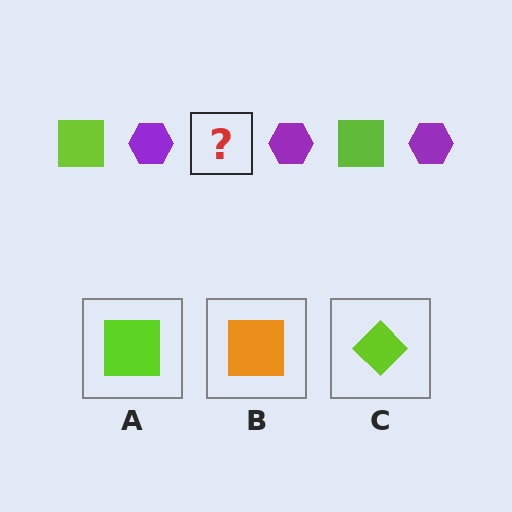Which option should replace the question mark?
Option A.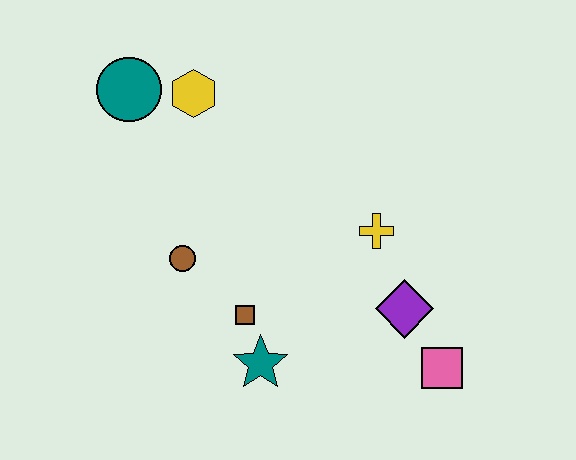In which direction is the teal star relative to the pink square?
The teal star is to the left of the pink square.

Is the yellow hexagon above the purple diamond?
Yes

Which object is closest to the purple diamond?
The pink square is closest to the purple diamond.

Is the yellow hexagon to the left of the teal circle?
No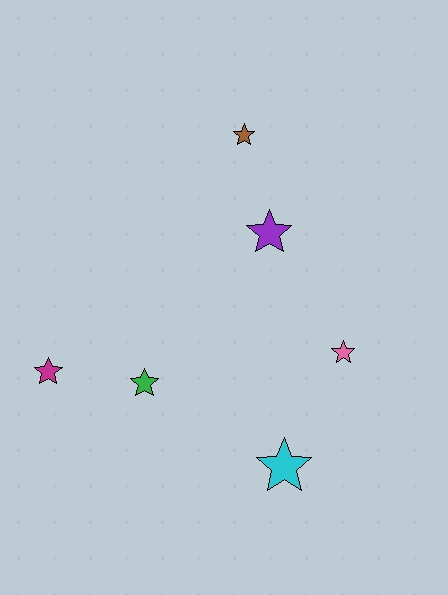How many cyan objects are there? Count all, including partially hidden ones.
There is 1 cyan object.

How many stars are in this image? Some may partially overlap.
There are 6 stars.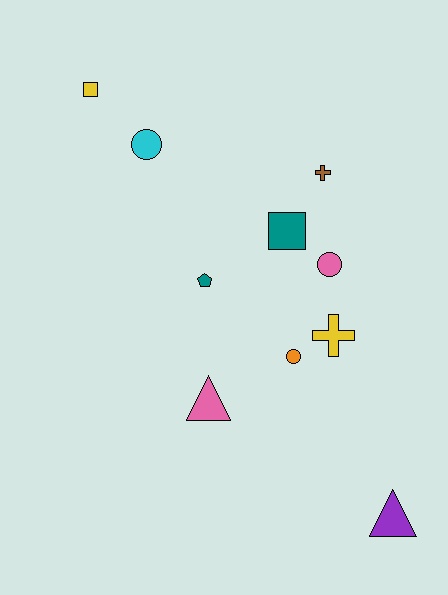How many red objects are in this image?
There are no red objects.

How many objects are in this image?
There are 10 objects.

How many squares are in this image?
There are 2 squares.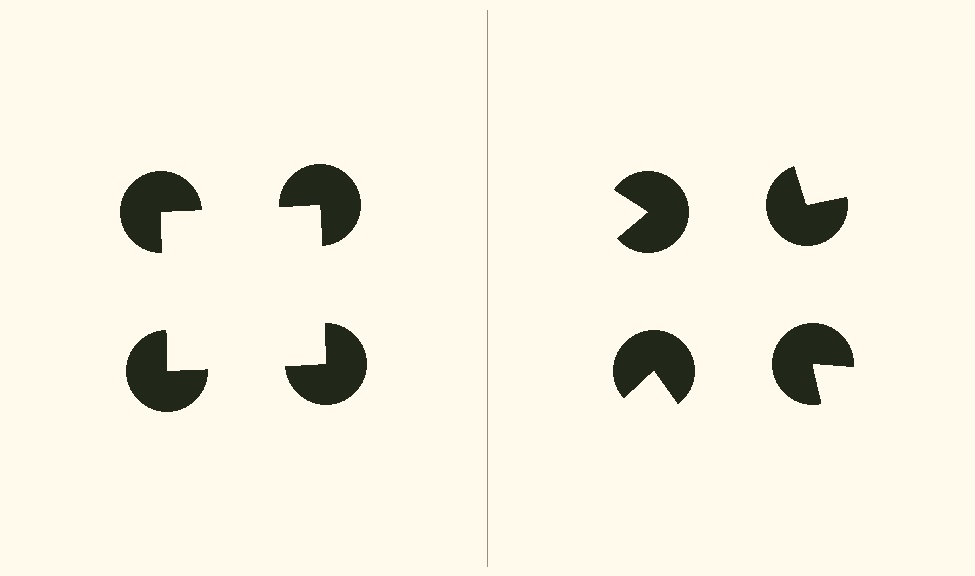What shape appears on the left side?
An illusory square.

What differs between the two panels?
The pac-man discs are positioned identically on both sides; only the wedge orientations differ. On the left they align to a square; on the right they are misaligned.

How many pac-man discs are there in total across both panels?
8 — 4 on each side.